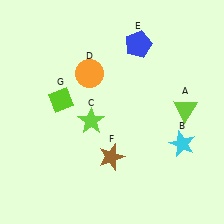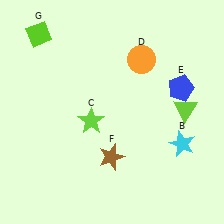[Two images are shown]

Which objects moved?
The objects that moved are: the orange circle (D), the blue pentagon (E), the lime diamond (G).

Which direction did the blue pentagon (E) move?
The blue pentagon (E) moved down.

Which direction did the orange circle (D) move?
The orange circle (D) moved right.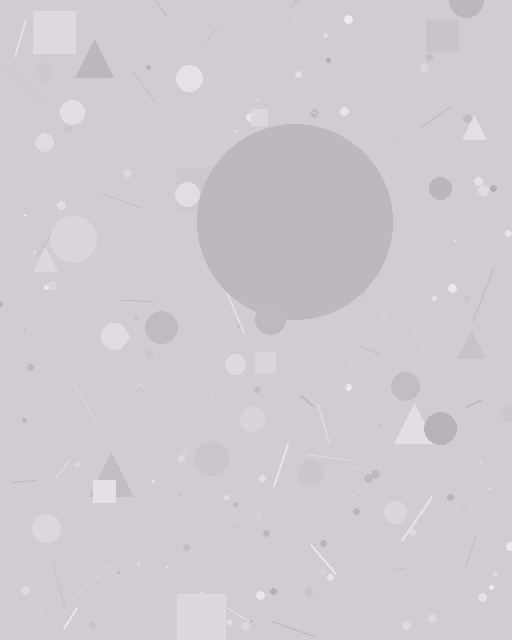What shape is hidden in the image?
A circle is hidden in the image.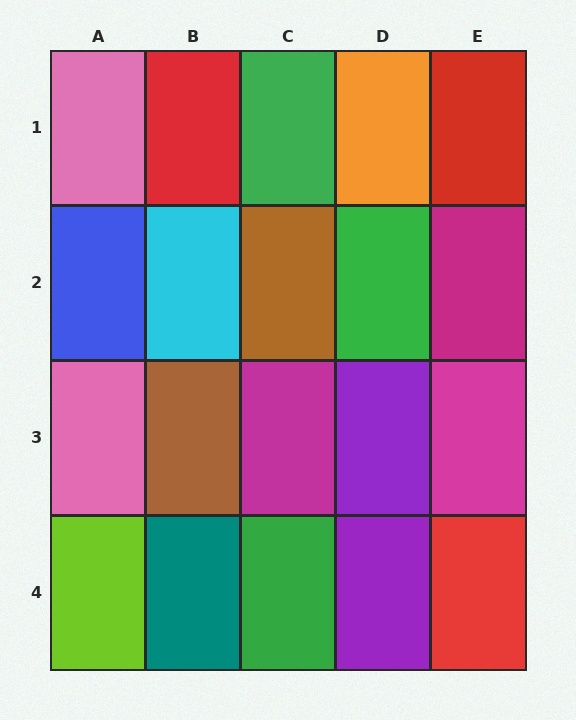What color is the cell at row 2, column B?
Cyan.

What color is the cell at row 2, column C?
Brown.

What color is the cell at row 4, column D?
Purple.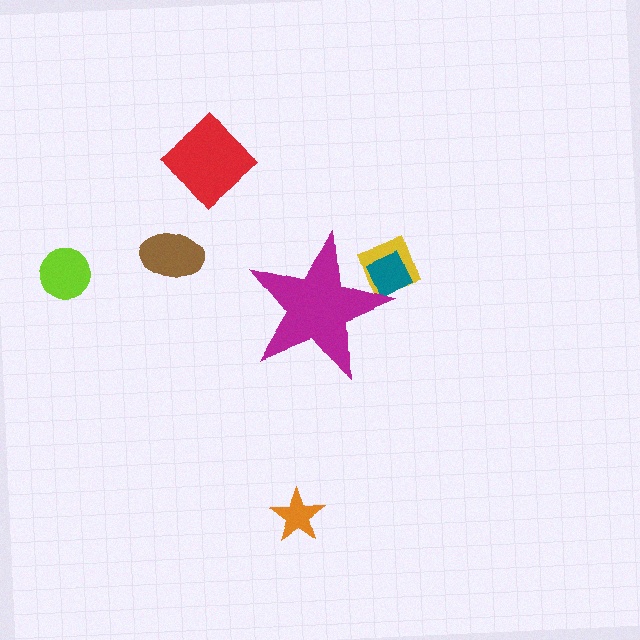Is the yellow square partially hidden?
Yes, the yellow square is partially hidden behind the magenta star.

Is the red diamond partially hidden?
No, the red diamond is fully visible.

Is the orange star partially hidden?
No, the orange star is fully visible.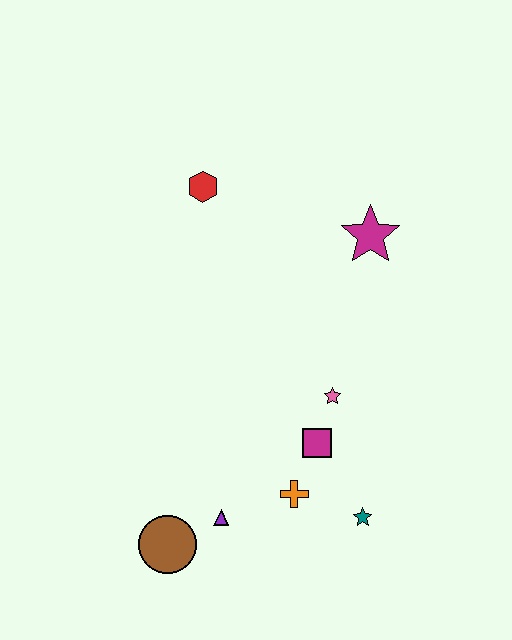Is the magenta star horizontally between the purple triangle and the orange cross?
No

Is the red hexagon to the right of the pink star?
No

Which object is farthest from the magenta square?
The red hexagon is farthest from the magenta square.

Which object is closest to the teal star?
The orange cross is closest to the teal star.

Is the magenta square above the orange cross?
Yes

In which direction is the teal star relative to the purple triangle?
The teal star is to the right of the purple triangle.